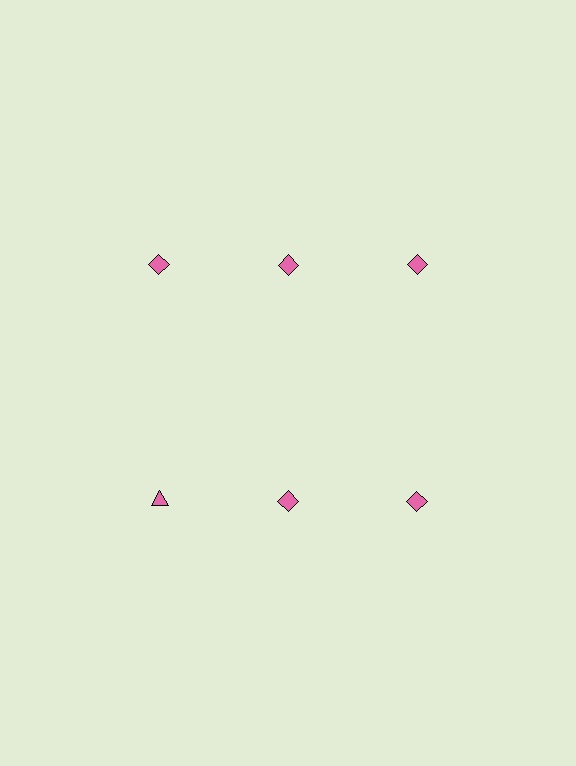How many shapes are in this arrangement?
There are 6 shapes arranged in a grid pattern.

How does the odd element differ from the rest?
It has a different shape: triangle instead of diamond.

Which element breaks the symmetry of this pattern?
The pink triangle in the second row, leftmost column breaks the symmetry. All other shapes are pink diamonds.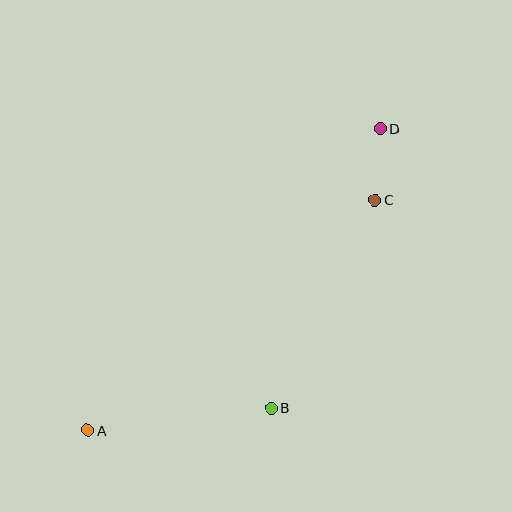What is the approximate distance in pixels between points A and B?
The distance between A and B is approximately 185 pixels.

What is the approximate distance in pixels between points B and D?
The distance between B and D is approximately 300 pixels.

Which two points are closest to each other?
Points C and D are closest to each other.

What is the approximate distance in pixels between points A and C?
The distance between A and C is approximately 368 pixels.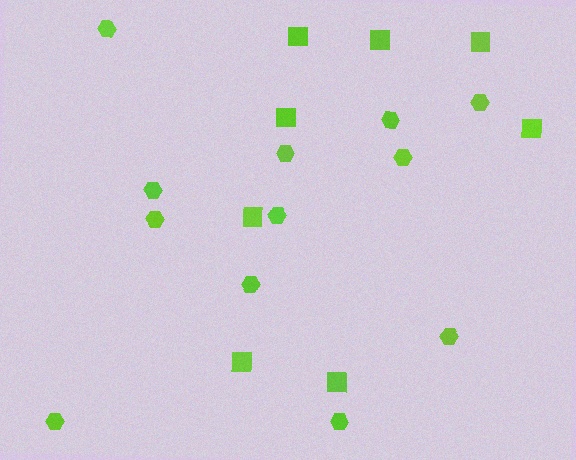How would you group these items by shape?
There are 2 groups: one group of hexagons (12) and one group of squares (8).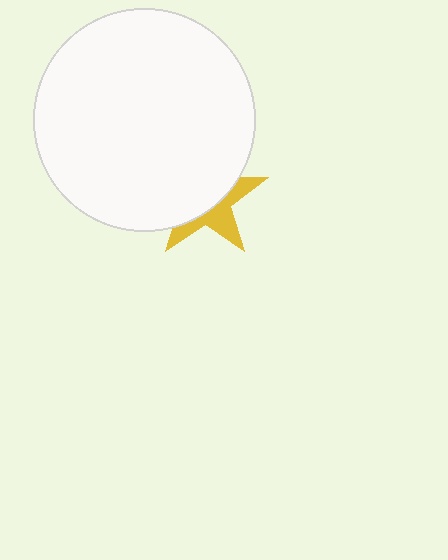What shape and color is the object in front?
The object in front is a white circle.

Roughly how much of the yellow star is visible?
A small part of it is visible (roughly 39%).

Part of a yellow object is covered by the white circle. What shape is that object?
It is a star.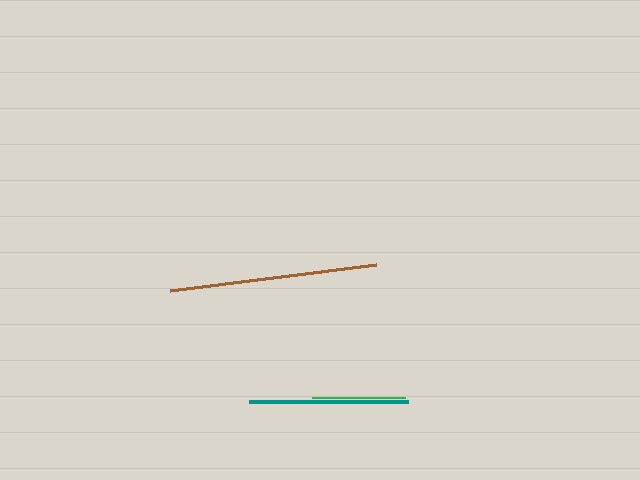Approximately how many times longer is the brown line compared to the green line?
The brown line is approximately 2.2 times the length of the green line.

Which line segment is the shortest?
The green line is the shortest at approximately 93 pixels.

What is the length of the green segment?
The green segment is approximately 93 pixels long.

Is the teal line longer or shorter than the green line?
The teal line is longer than the green line.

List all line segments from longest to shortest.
From longest to shortest: brown, teal, green.